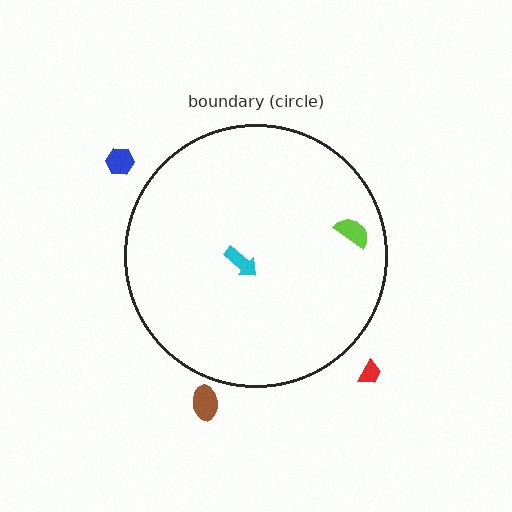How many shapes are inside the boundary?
2 inside, 3 outside.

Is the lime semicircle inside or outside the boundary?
Inside.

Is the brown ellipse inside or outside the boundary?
Outside.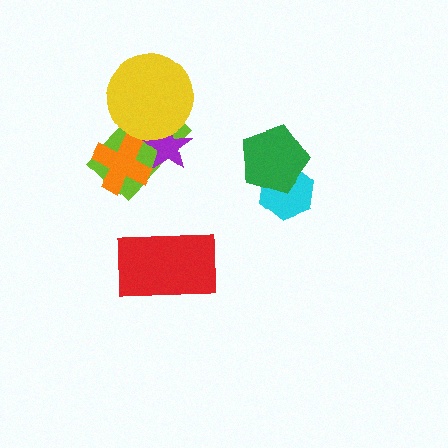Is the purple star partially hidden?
Yes, it is partially covered by another shape.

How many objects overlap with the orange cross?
2 objects overlap with the orange cross.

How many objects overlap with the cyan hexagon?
1 object overlaps with the cyan hexagon.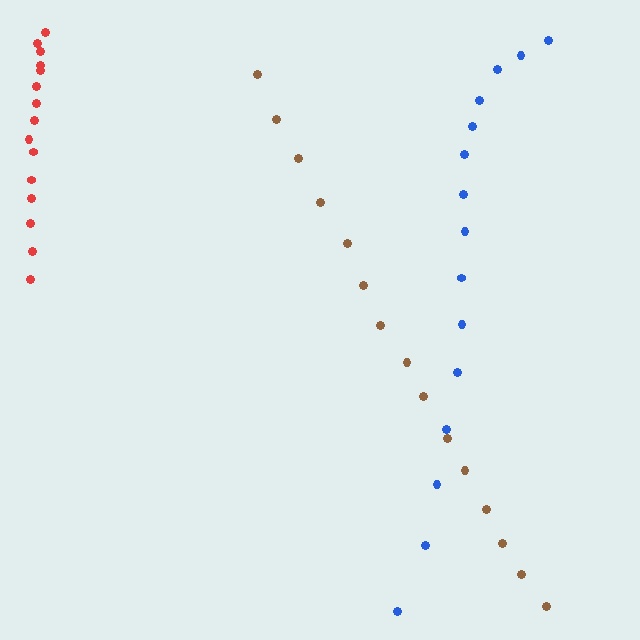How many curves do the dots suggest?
There are 3 distinct paths.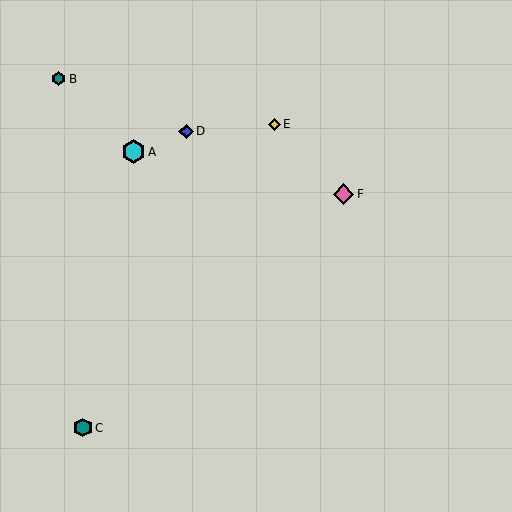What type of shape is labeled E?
Shape E is a yellow diamond.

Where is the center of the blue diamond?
The center of the blue diamond is at (186, 131).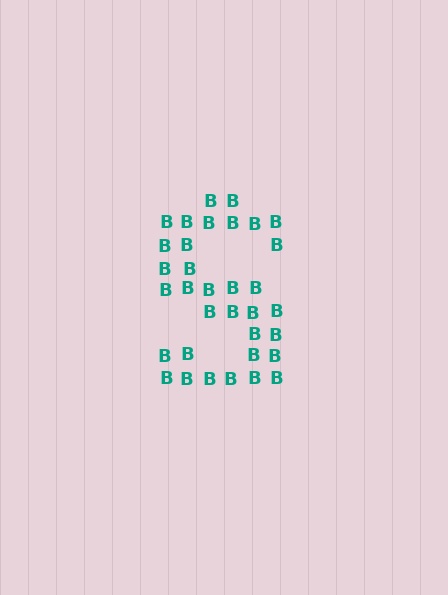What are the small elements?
The small elements are letter B's.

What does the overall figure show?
The overall figure shows the letter S.